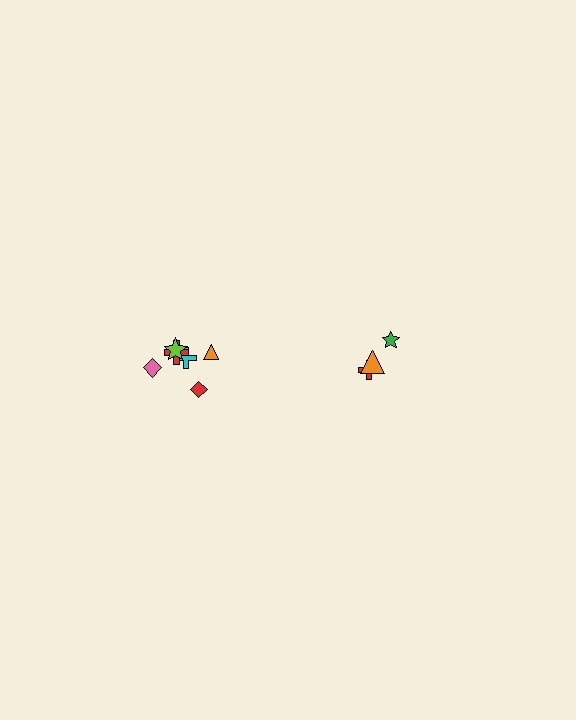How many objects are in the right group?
There are 3 objects.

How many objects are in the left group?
There are 6 objects.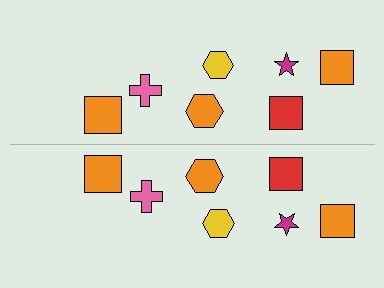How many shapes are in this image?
There are 14 shapes in this image.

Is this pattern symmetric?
Yes, this pattern has bilateral (reflection) symmetry.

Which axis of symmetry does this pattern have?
The pattern has a horizontal axis of symmetry running through the center of the image.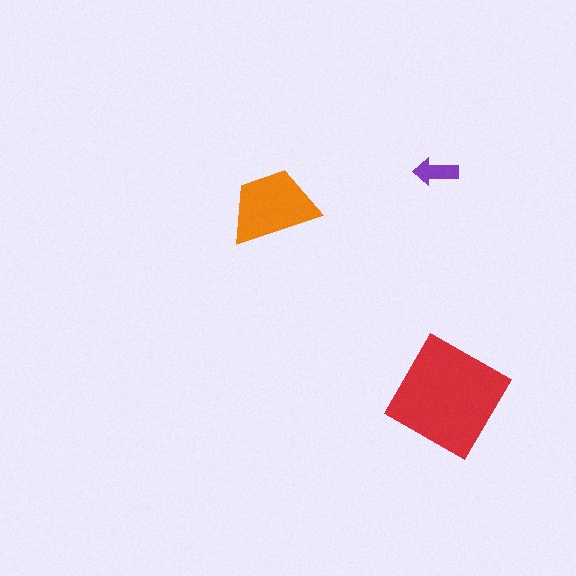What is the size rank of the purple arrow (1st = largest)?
3rd.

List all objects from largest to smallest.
The red square, the orange trapezoid, the purple arrow.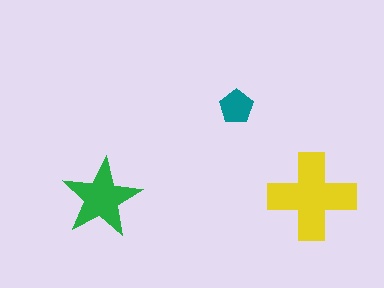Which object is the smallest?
The teal pentagon.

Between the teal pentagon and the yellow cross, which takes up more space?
The yellow cross.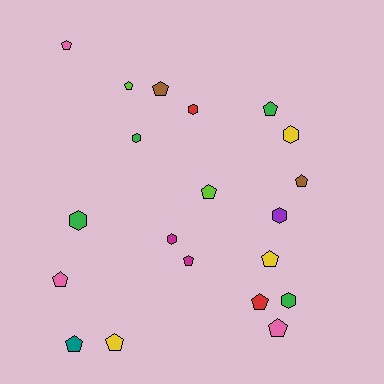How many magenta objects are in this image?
There are 2 magenta objects.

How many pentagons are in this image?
There are 13 pentagons.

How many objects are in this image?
There are 20 objects.